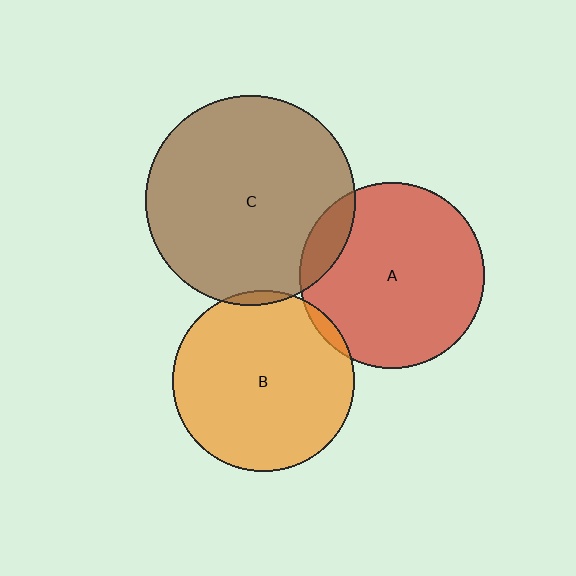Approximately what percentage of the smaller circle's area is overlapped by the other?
Approximately 5%.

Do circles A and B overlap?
Yes.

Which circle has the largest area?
Circle C (brown).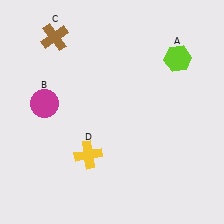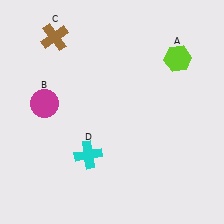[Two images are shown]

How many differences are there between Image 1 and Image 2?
There is 1 difference between the two images.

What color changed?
The cross (D) changed from yellow in Image 1 to cyan in Image 2.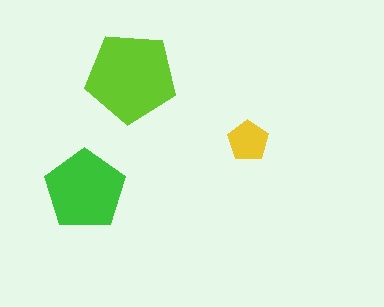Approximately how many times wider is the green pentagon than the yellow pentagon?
About 2 times wider.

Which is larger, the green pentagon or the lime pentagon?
The lime one.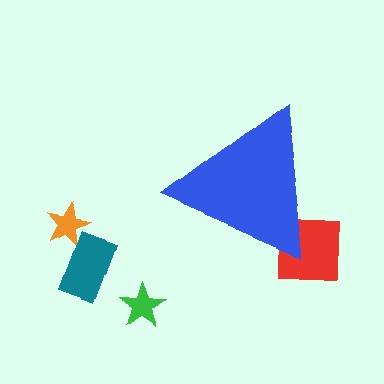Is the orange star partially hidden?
No, the orange star is fully visible.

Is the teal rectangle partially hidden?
No, the teal rectangle is fully visible.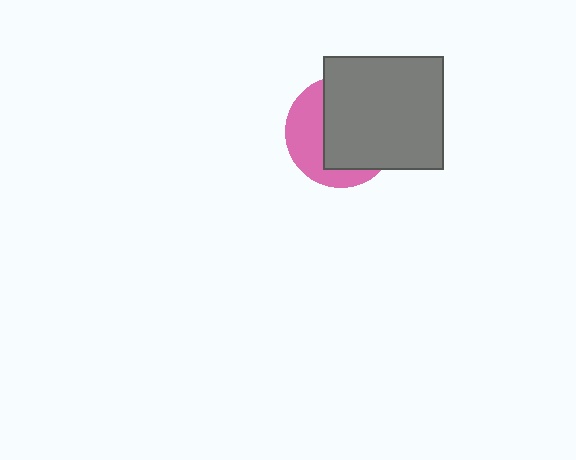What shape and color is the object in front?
The object in front is a gray rectangle.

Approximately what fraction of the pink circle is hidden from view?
Roughly 61% of the pink circle is hidden behind the gray rectangle.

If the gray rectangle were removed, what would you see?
You would see the complete pink circle.